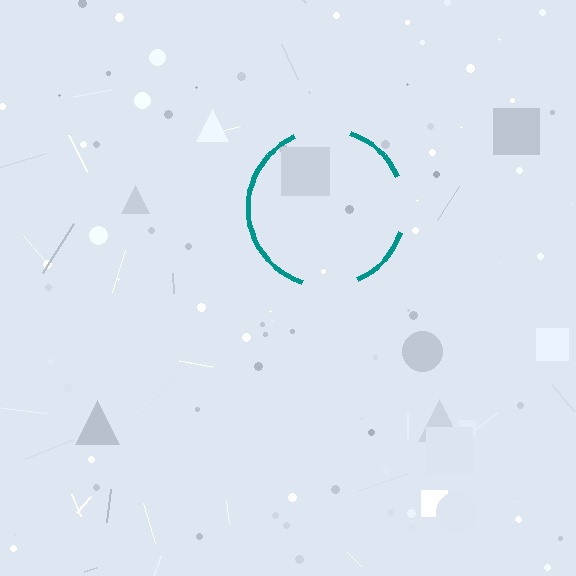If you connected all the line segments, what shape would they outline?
They would outline a circle.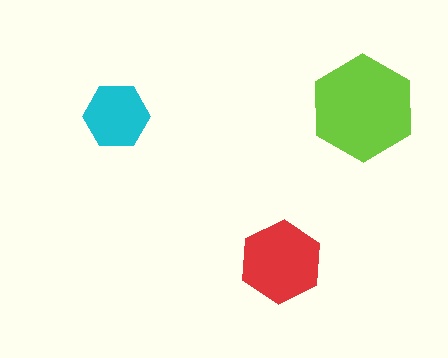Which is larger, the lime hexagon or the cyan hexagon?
The lime one.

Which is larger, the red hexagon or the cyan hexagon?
The red one.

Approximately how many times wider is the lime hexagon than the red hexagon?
About 1.5 times wider.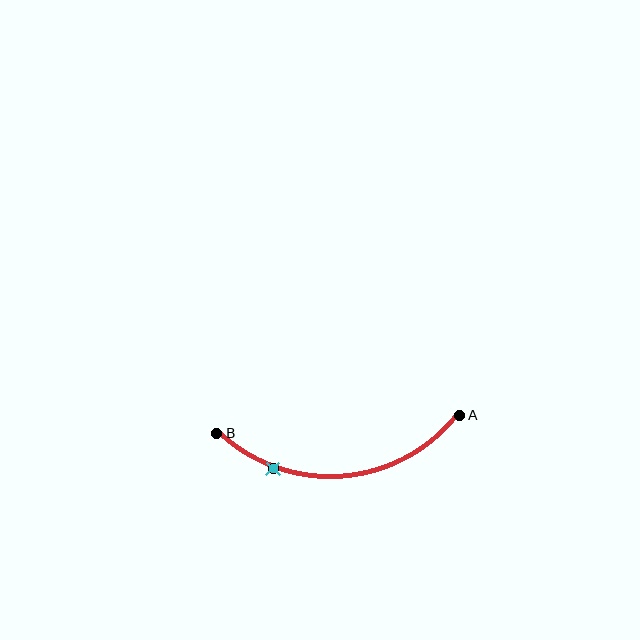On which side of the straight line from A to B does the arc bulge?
The arc bulges below the straight line connecting A and B.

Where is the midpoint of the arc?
The arc midpoint is the point on the curve farthest from the straight line joining A and B. It sits below that line.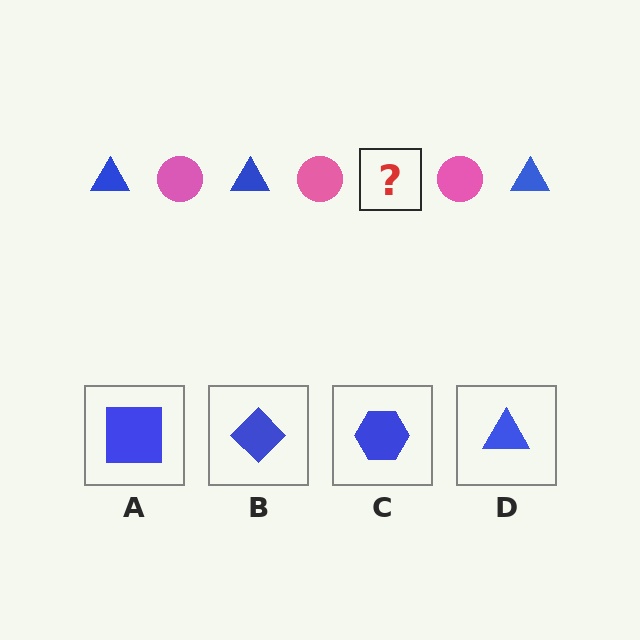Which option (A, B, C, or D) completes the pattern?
D.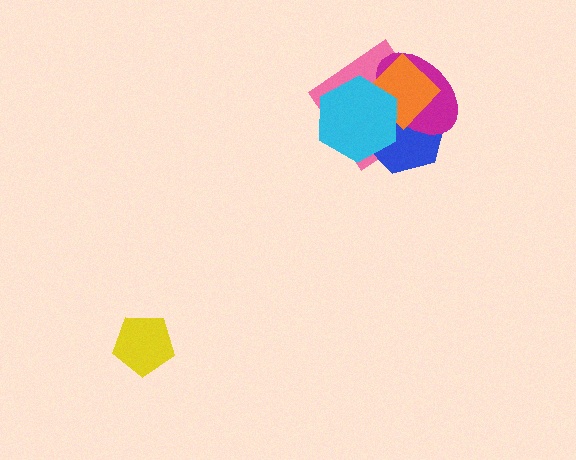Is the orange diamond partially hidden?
Yes, it is partially covered by another shape.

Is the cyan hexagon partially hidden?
No, no other shape covers it.